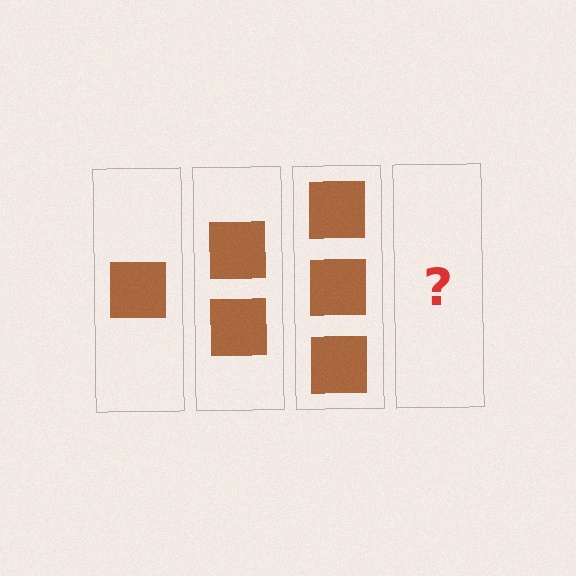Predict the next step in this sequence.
The next step is 4 squares.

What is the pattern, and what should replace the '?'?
The pattern is that each step adds one more square. The '?' should be 4 squares.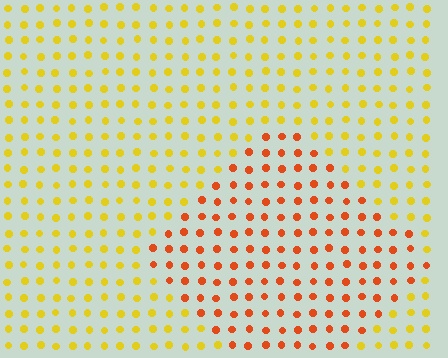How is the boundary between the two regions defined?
The boundary is defined purely by a slight shift in hue (about 40 degrees). Spacing, size, and orientation are identical on both sides.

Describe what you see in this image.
The image is filled with small yellow elements in a uniform arrangement. A diamond-shaped region is visible where the elements are tinted to a slightly different hue, forming a subtle color boundary.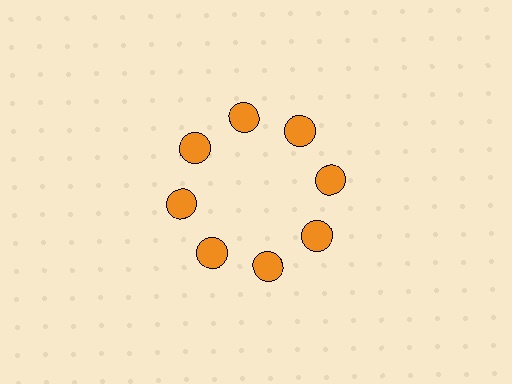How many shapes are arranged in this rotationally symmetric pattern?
There are 8 shapes, arranged in 8 groups of 1.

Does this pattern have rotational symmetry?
Yes, this pattern has 8-fold rotational symmetry. It looks the same after rotating 45 degrees around the center.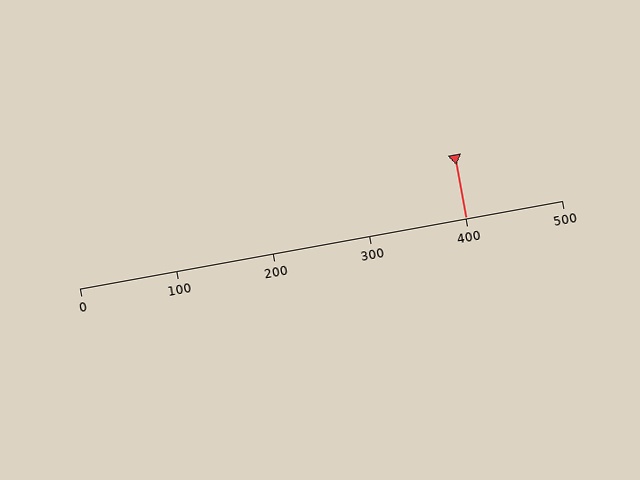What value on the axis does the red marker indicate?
The marker indicates approximately 400.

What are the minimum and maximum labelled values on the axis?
The axis runs from 0 to 500.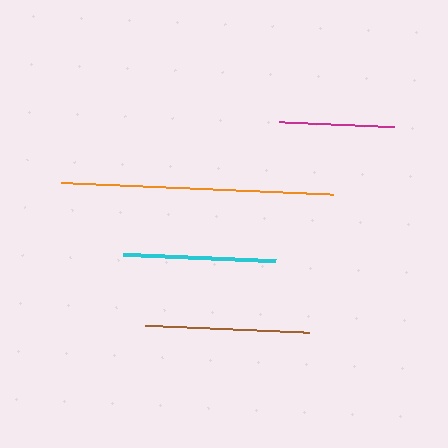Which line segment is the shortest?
The magenta line is the shortest at approximately 114 pixels.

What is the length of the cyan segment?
The cyan segment is approximately 152 pixels long.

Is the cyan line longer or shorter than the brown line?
The brown line is longer than the cyan line.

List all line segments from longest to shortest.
From longest to shortest: orange, brown, cyan, magenta.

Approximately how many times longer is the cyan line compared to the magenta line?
The cyan line is approximately 1.3 times the length of the magenta line.